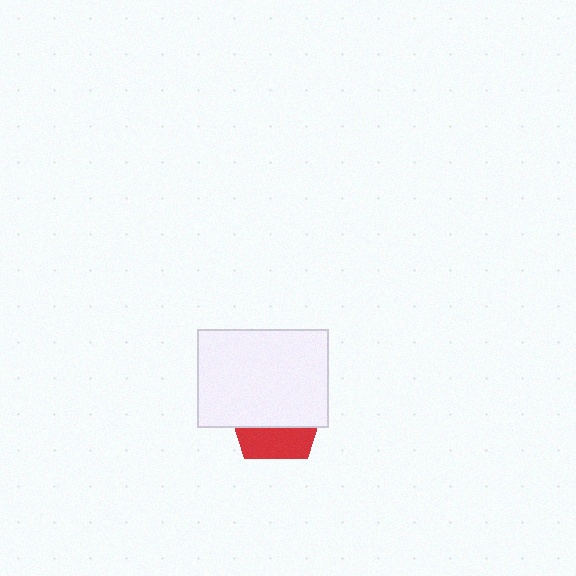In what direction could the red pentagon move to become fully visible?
The red pentagon could move down. That would shift it out from behind the white rectangle entirely.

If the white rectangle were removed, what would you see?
You would see the complete red pentagon.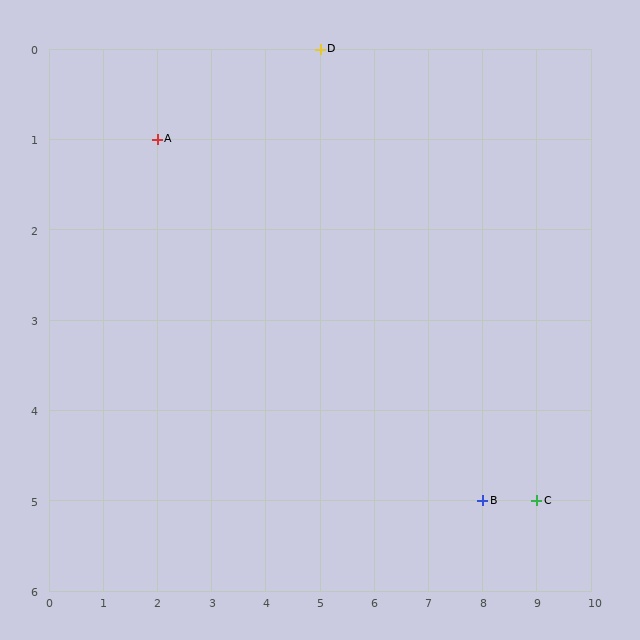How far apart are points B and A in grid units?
Points B and A are 6 columns and 4 rows apart (about 7.2 grid units diagonally).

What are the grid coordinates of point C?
Point C is at grid coordinates (9, 5).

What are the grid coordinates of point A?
Point A is at grid coordinates (2, 1).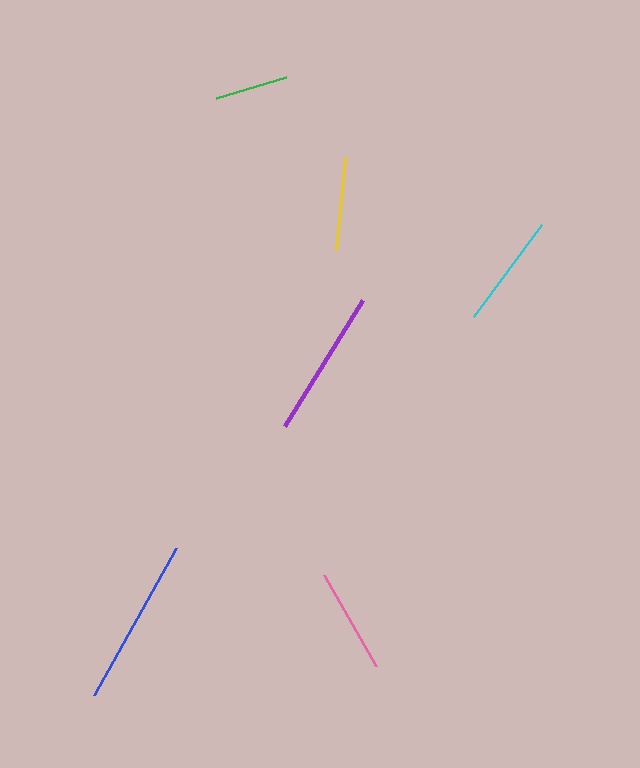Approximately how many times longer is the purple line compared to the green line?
The purple line is approximately 2.0 times the length of the green line.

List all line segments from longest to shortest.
From longest to shortest: blue, purple, cyan, pink, yellow, green.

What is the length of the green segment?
The green segment is approximately 73 pixels long.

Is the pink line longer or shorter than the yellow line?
The pink line is longer than the yellow line.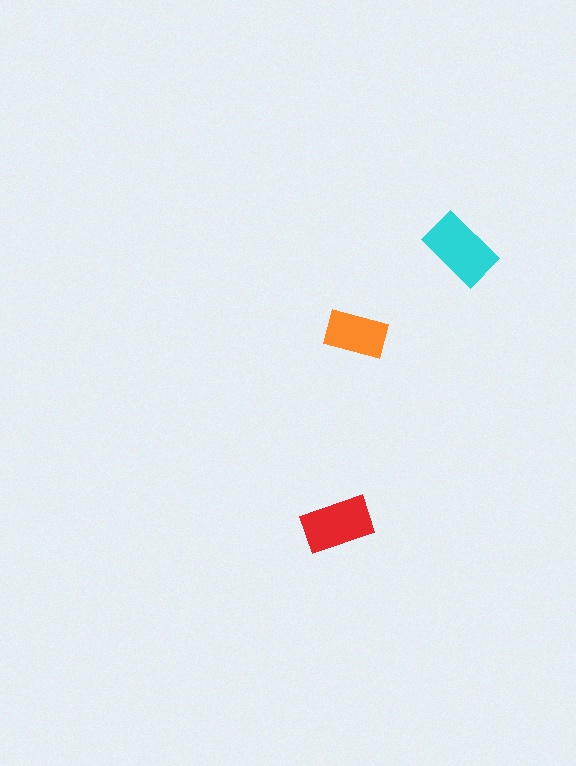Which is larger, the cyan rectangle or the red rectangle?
The cyan one.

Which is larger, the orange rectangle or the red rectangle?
The red one.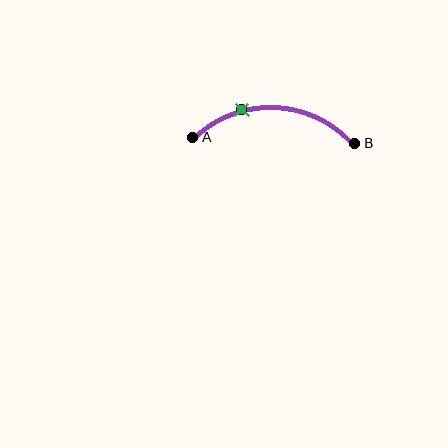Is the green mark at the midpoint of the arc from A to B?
No. The green mark lies on the arc but is closer to endpoint A. The arc midpoint would be at the point on the curve equidistant along the arc from both A and B.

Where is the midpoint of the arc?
The arc midpoint is the point on the curve farthest from the straight line joining A and B. It sits above that line.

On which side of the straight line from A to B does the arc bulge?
The arc bulges above the straight line connecting A and B.